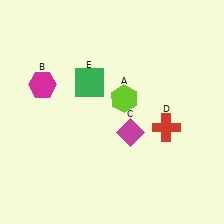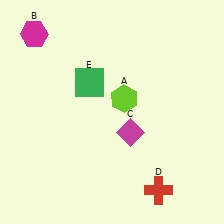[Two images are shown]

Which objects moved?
The objects that moved are: the magenta hexagon (B), the red cross (D).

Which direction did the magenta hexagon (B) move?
The magenta hexagon (B) moved up.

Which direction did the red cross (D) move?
The red cross (D) moved down.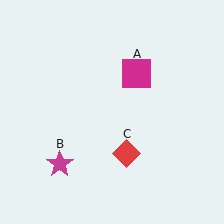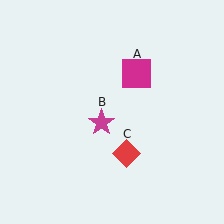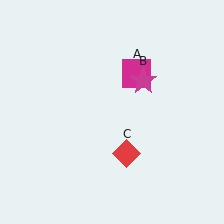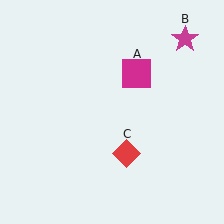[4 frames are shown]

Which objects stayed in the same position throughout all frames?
Magenta square (object A) and red diamond (object C) remained stationary.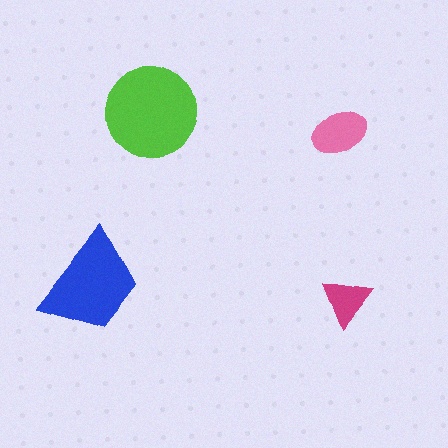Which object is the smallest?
The magenta triangle.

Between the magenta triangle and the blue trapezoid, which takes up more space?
The blue trapezoid.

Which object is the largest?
The lime circle.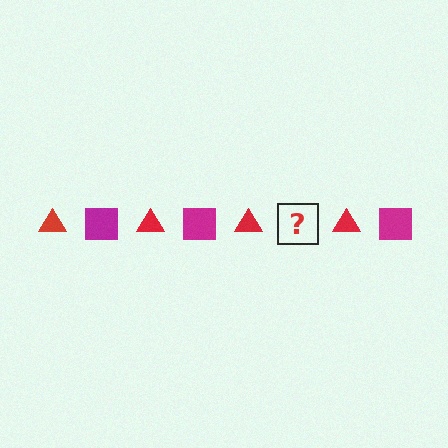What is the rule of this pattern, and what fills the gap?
The rule is that the pattern alternates between red triangle and magenta square. The gap should be filled with a magenta square.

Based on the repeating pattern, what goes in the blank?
The blank should be a magenta square.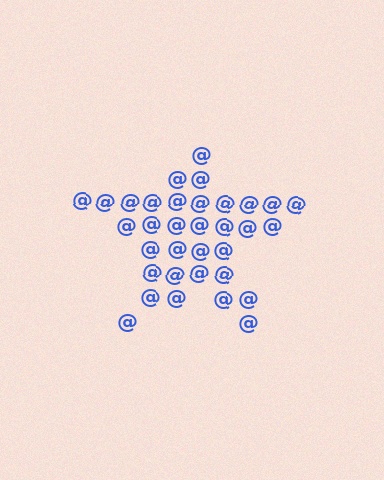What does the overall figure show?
The overall figure shows a star.